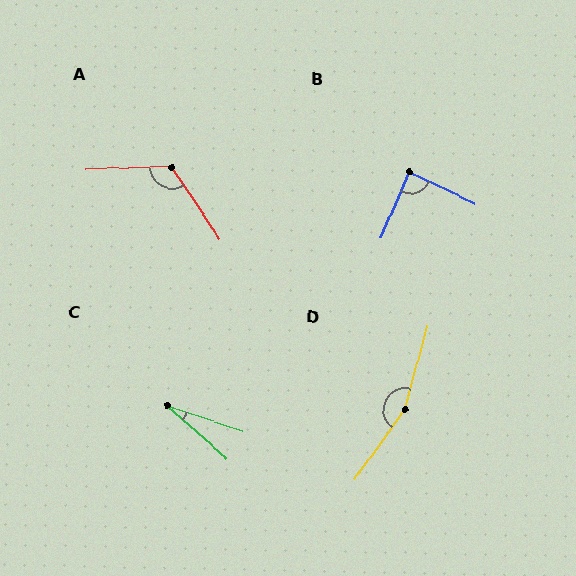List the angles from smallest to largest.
C (23°), B (87°), A (121°), D (160°).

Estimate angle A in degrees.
Approximately 121 degrees.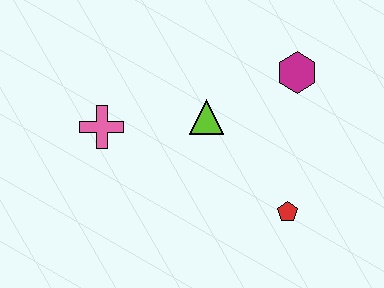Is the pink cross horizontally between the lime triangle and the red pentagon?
No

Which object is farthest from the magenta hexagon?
The pink cross is farthest from the magenta hexagon.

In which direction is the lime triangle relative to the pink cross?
The lime triangle is to the right of the pink cross.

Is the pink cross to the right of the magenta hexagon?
No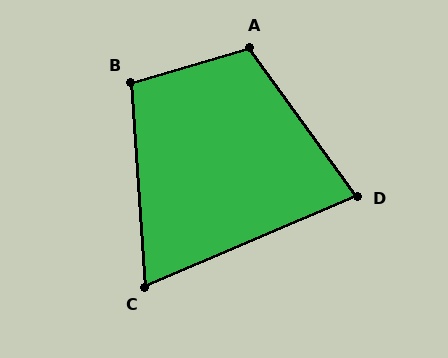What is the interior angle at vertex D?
Approximately 78 degrees (acute).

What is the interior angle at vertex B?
Approximately 102 degrees (obtuse).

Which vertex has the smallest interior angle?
C, at approximately 71 degrees.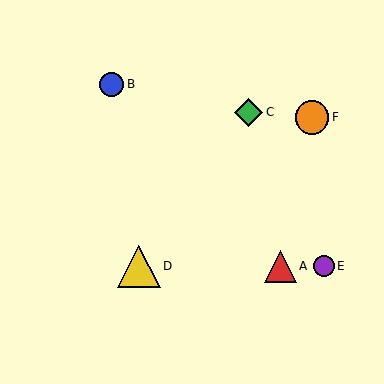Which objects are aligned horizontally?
Objects A, D, E are aligned horizontally.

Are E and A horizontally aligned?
Yes, both are at y≈266.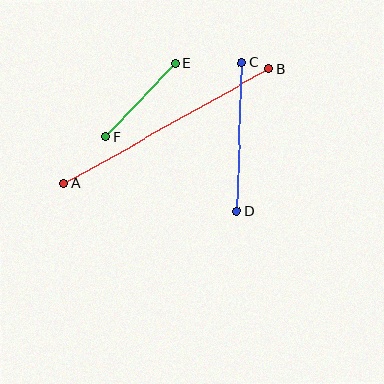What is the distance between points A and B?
The distance is approximately 235 pixels.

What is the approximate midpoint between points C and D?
The midpoint is at approximately (239, 137) pixels.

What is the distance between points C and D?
The distance is approximately 149 pixels.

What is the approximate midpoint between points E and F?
The midpoint is at approximately (141, 100) pixels.